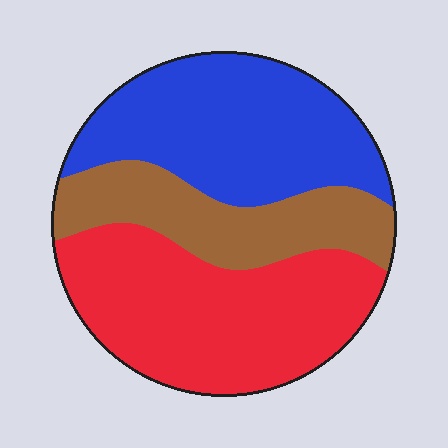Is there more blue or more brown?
Blue.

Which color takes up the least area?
Brown, at roughly 25%.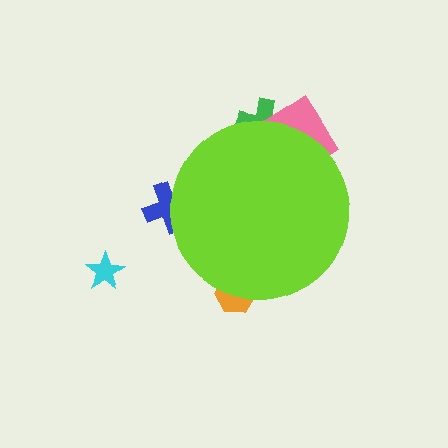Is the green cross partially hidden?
Yes, the green cross is partially hidden behind the lime circle.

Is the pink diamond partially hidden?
Yes, the pink diamond is partially hidden behind the lime circle.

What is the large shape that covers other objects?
A lime circle.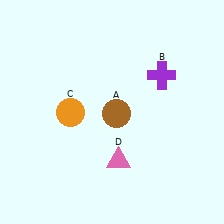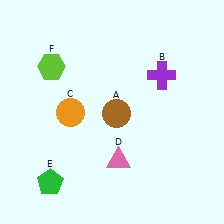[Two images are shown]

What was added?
A green pentagon (E), a lime hexagon (F) were added in Image 2.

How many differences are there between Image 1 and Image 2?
There are 2 differences between the two images.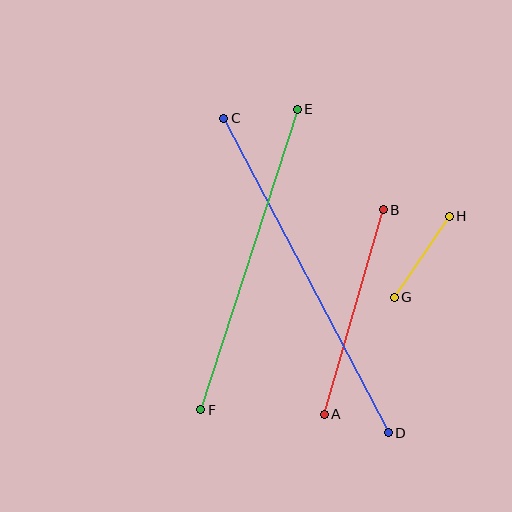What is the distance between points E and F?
The distance is approximately 316 pixels.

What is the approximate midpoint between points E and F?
The midpoint is at approximately (249, 260) pixels.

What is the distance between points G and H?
The distance is approximately 98 pixels.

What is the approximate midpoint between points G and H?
The midpoint is at approximately (422, 257) pixels.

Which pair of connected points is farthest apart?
Points C and D are farthest apart.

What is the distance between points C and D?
The distance is approximately 355 pixels.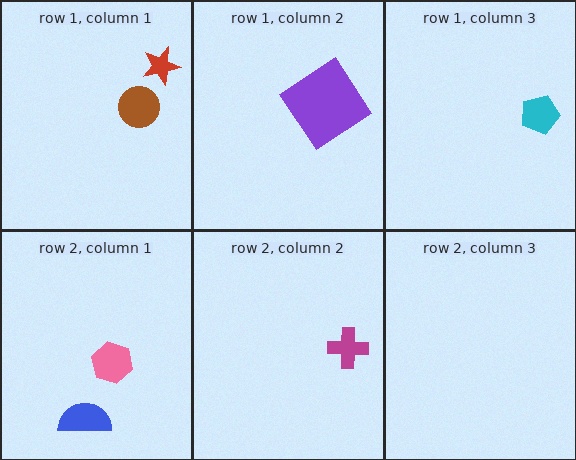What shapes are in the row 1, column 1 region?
The red star, the brown circle.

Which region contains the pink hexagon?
The row 2, column 1 region.